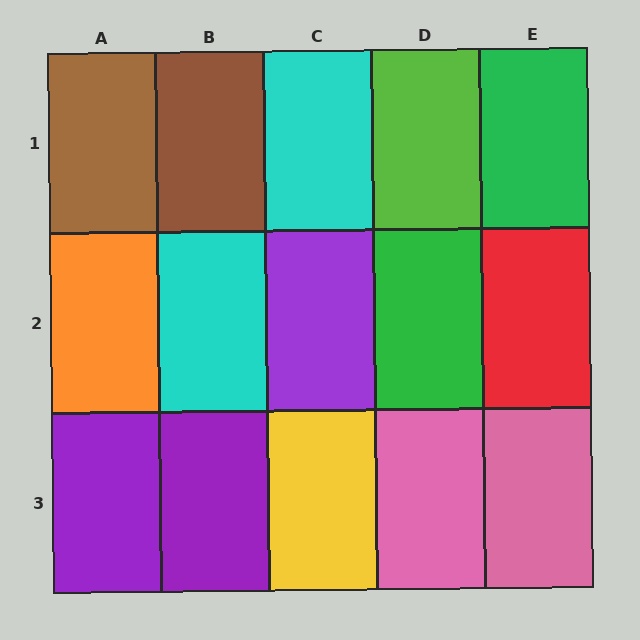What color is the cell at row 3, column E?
Pink.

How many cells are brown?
2 cells are brown.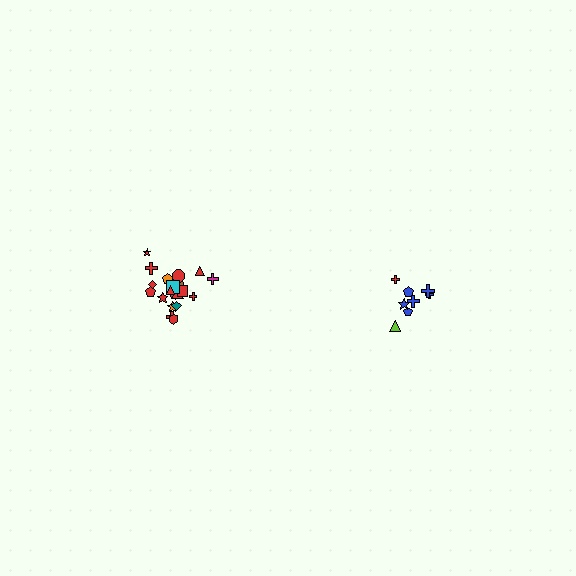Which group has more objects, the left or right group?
The left group.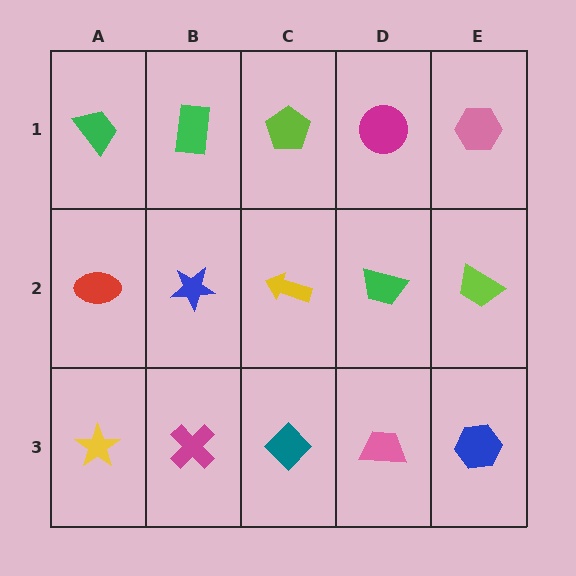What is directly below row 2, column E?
A blue hexagon.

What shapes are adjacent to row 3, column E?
A lime trapezoid (row 2, column E), a pink trapezoid (row 3, column D).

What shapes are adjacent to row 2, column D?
A magenta circle (row 1, column D), a pink trapezoid (row 3, column D), a yellow arrow (row 2, column C), a lime trapezoid (row 2, column E).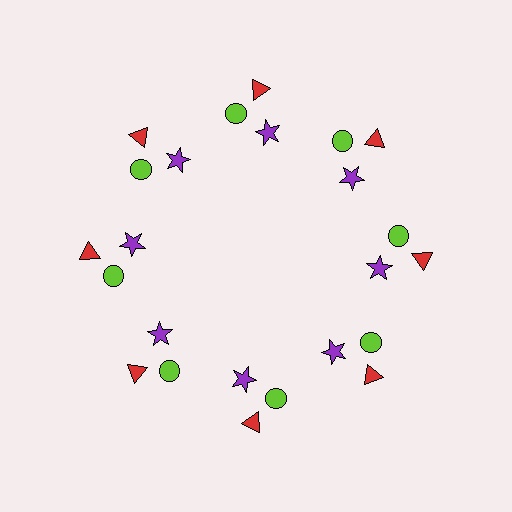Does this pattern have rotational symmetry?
Yes, this pattern has 8-fold rotational symmetry. It looks the same after rotating 45 degrees around the center.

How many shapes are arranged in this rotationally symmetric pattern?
There are 24 shapes, arranged in 8 groups of 3.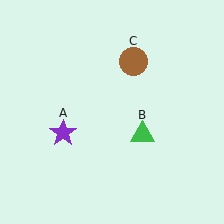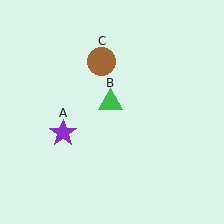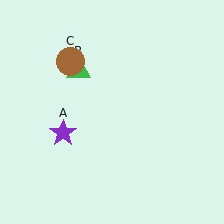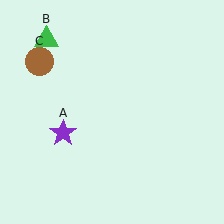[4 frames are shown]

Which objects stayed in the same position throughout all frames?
Purple star (object A) remained stationary.